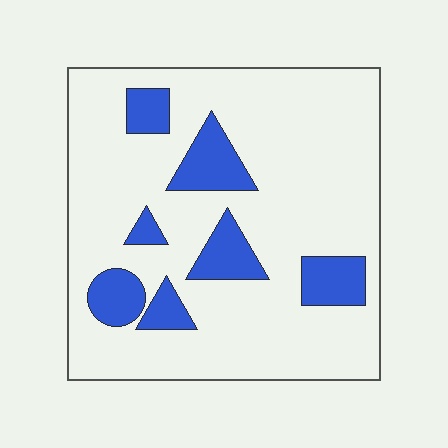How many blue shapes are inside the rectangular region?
7.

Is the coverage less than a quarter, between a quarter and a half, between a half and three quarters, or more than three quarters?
Less than a quarter.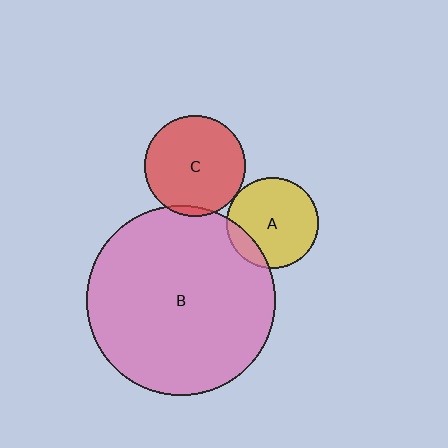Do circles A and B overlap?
Yes.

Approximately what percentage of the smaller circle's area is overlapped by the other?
Approximately 15%.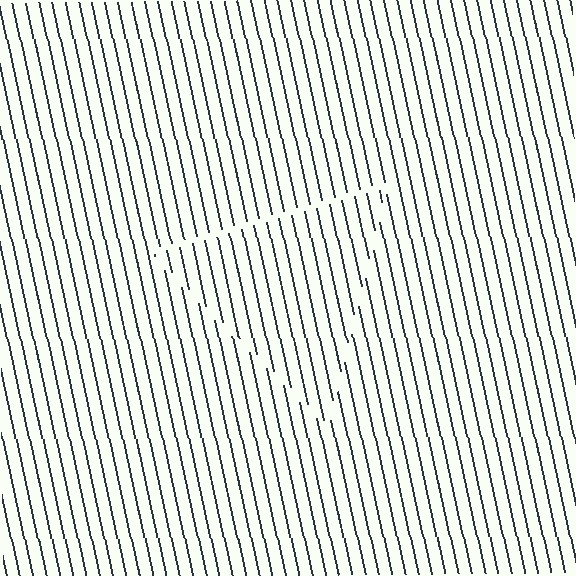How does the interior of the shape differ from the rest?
The interior of the shape contains the same grating, shifted by half a period — the contour is defined by the phase discontinuity where line-ends from the inner and outer gratings abut.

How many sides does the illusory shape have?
3 sides — the line-ends trace a triangle.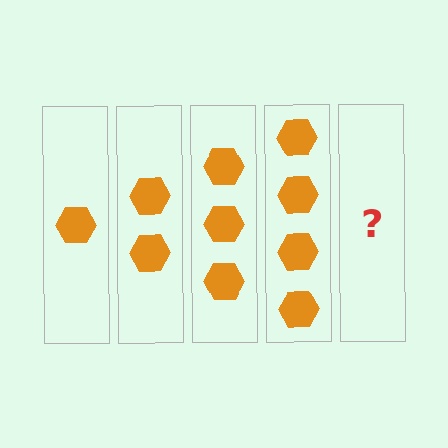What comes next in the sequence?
The next element should be 5 hexagons.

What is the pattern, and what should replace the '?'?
The pattern is that each step adds one more hexagon. The '?' should be 5 hexagons.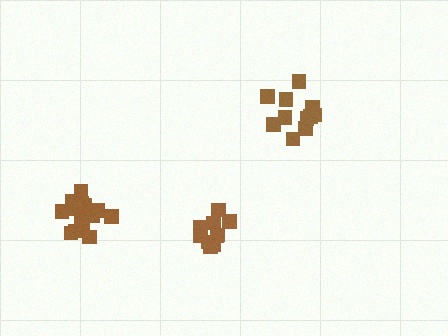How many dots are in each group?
Group 1: 15 dots, Group 2: 11 dots, Group 3: 11 dots (37 total).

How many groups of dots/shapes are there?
There are 3 groups.